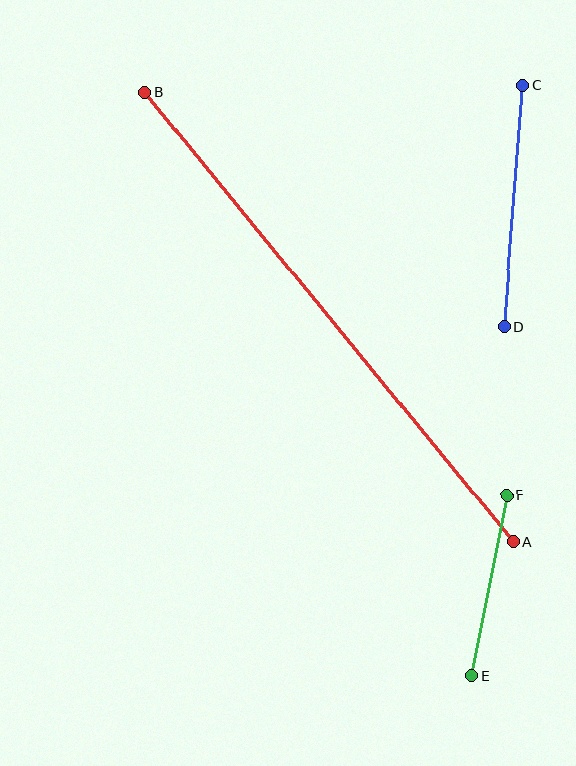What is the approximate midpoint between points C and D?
The midpoint is at approximately (513, 206) pixels.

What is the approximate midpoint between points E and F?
The midpoint is at approximately (489, 585) pixels.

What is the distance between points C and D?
The distance is approximately 242 pixels.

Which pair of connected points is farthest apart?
Points A and B are farthest apart.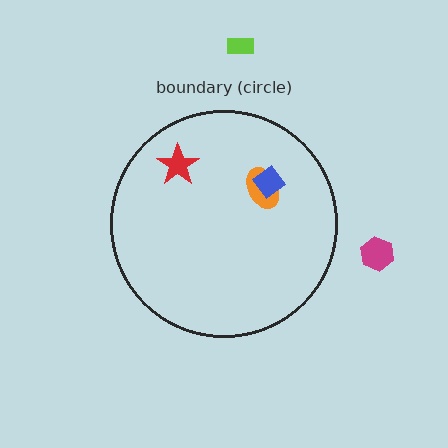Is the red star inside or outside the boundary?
Inside.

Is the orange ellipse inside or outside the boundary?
Inside.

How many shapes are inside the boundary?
3 inside, 2 outside.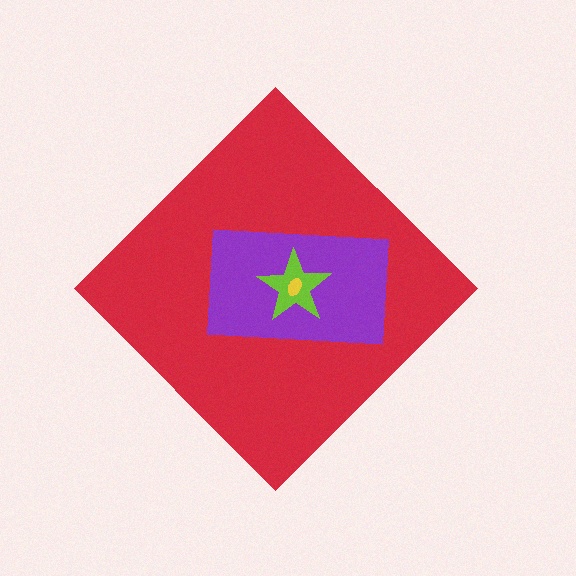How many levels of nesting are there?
4.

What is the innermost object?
The yellow ellipse.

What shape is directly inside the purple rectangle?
The lime star.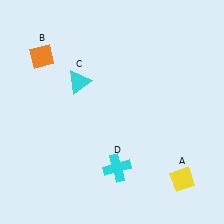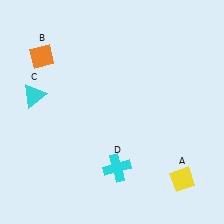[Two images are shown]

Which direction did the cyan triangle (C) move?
The cyan triangle (C) moved left.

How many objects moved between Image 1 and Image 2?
1 object moved between the two images.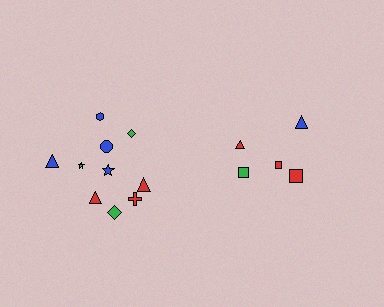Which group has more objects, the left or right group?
The left group.